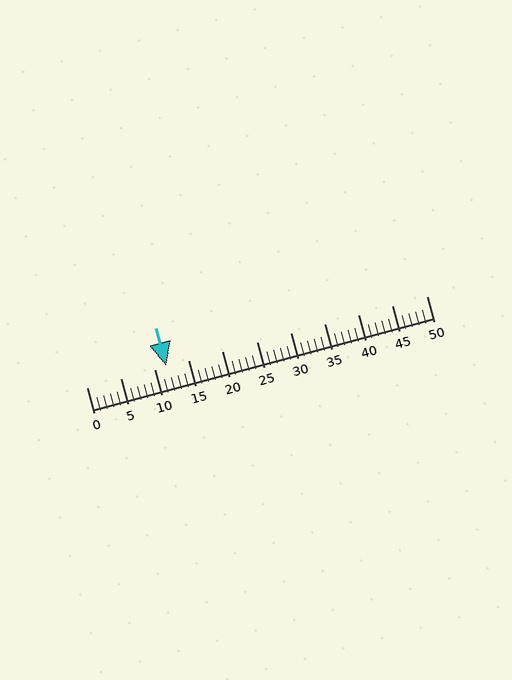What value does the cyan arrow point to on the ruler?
The cyan arrow points to approximately 12.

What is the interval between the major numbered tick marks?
The major tick marks are spaced 5 units apart.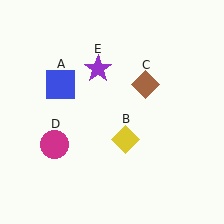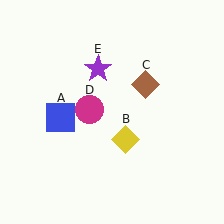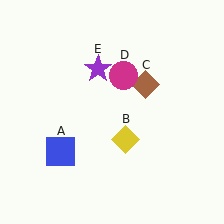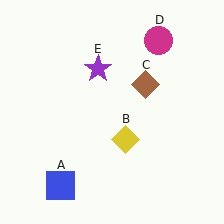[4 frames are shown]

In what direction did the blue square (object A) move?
The blue square (object A) moved down.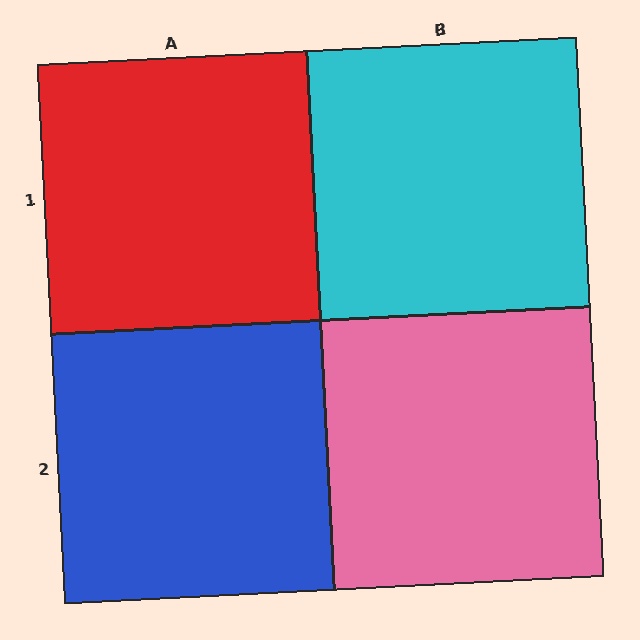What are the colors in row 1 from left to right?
Red, cyan.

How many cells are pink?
1 cell is pink.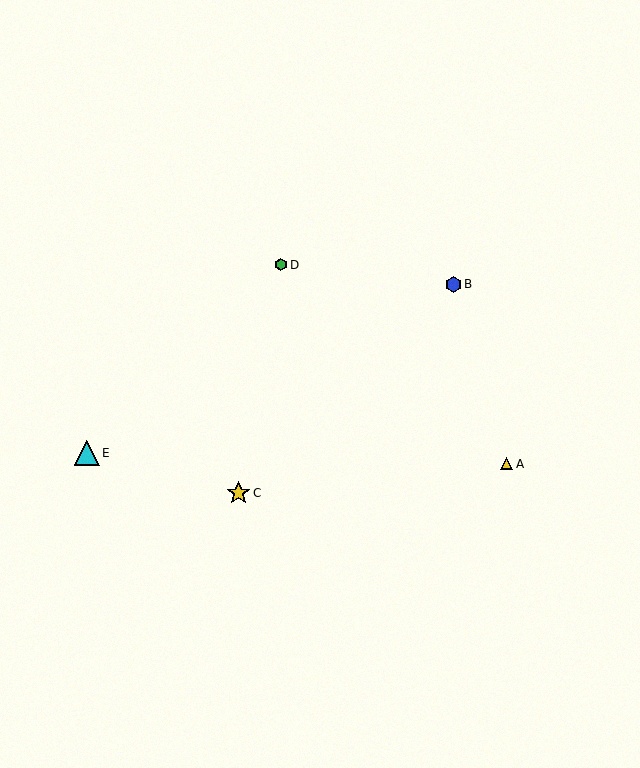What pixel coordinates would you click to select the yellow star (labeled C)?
Click at (238, 493) to select the yellow star C.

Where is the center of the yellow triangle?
The center of the yellow triangle is at (507, 464).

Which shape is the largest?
The cyan triangle (labeled E) is the largest.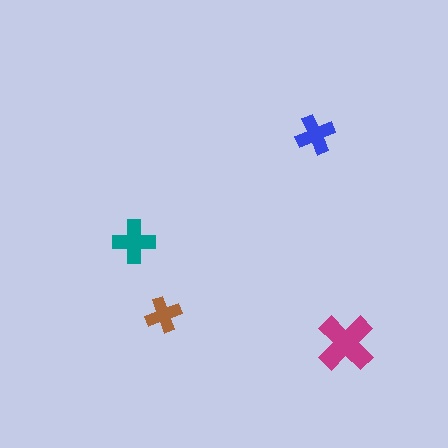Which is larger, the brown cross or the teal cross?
The teal one.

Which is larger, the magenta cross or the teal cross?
The magenta one.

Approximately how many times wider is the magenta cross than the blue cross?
About 1.5 times wider.